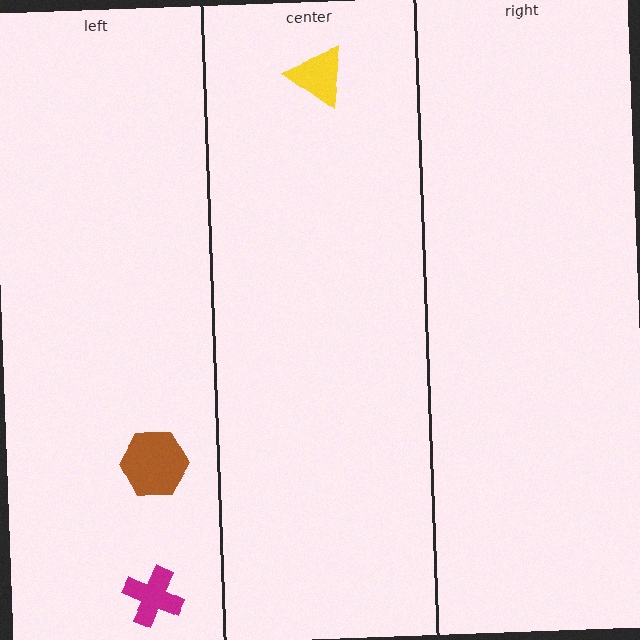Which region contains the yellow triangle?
The center region.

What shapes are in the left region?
The magenta cross, the brown hexagon.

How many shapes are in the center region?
1.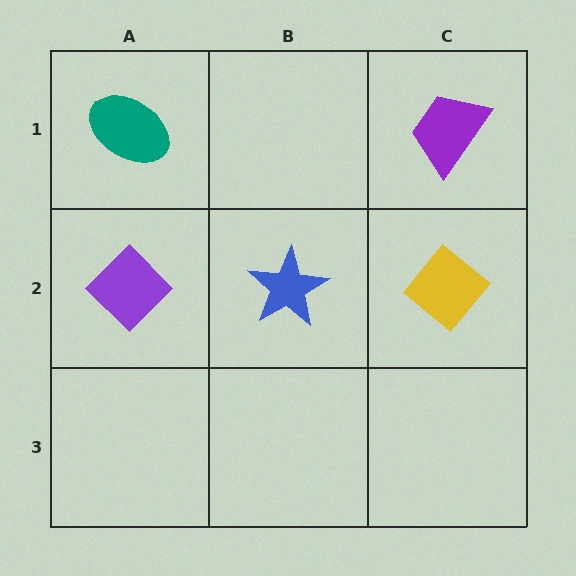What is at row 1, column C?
A purple trapezoid.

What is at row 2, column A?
A purple diamond.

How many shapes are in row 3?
0 shapes.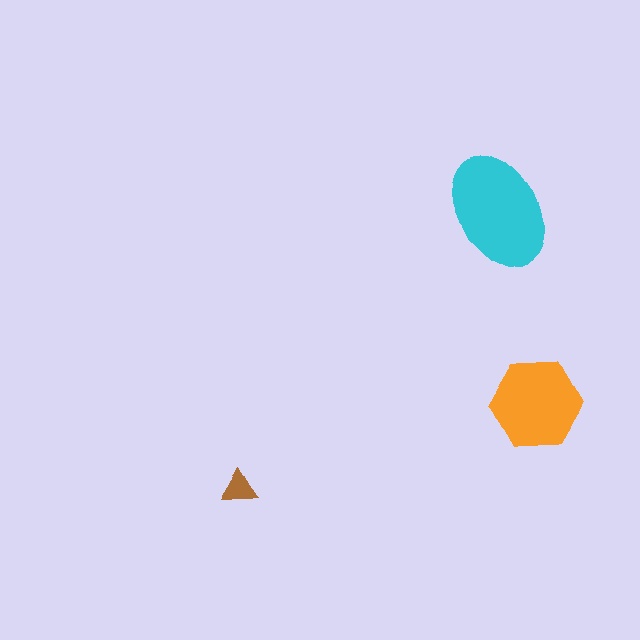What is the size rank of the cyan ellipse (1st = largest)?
1st.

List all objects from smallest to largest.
The brown triangle, the orange hexagon, the cyan ellipse.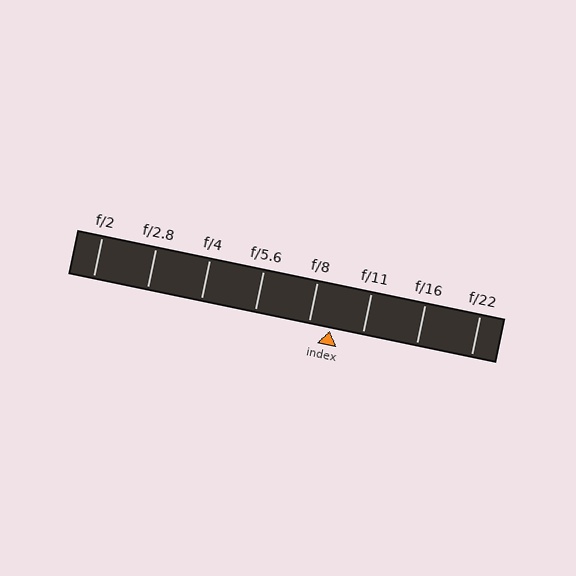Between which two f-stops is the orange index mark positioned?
The index mark is between f/8 and f/11.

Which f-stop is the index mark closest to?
The index mark is closest to f/8.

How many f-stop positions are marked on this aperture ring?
There are 8 f-stop positions marked.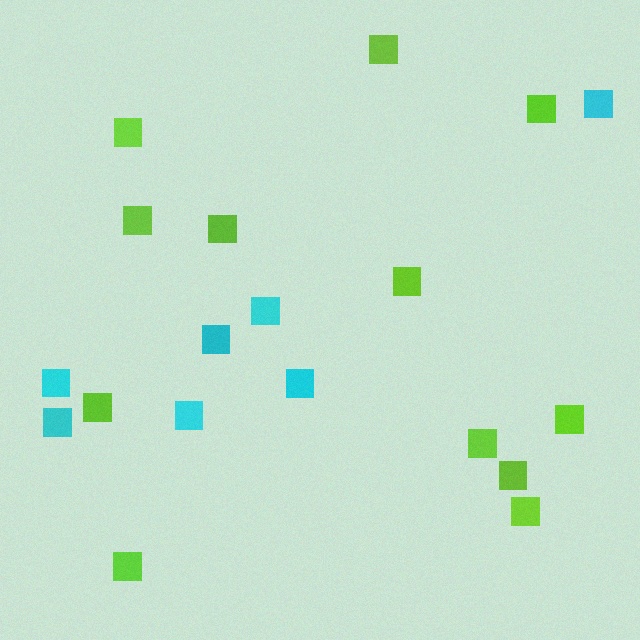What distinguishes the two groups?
There are 2 groups: one group of lime squares (12) and one group of cyan squares (7).